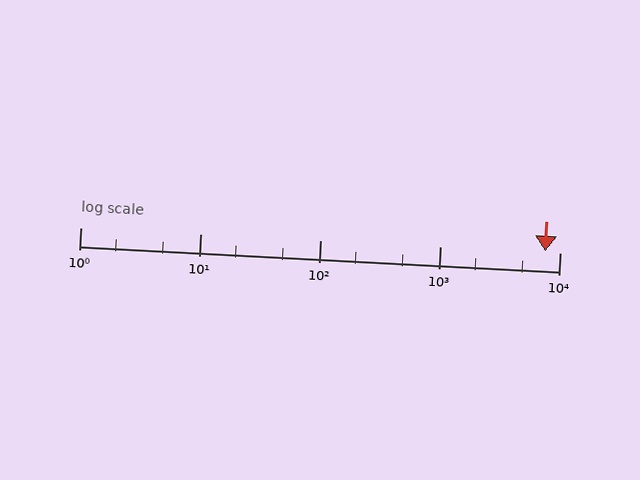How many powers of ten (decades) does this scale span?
The scale spans 4 decades, from 1 to 10000.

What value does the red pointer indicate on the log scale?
The pointer indicates approximately 7500.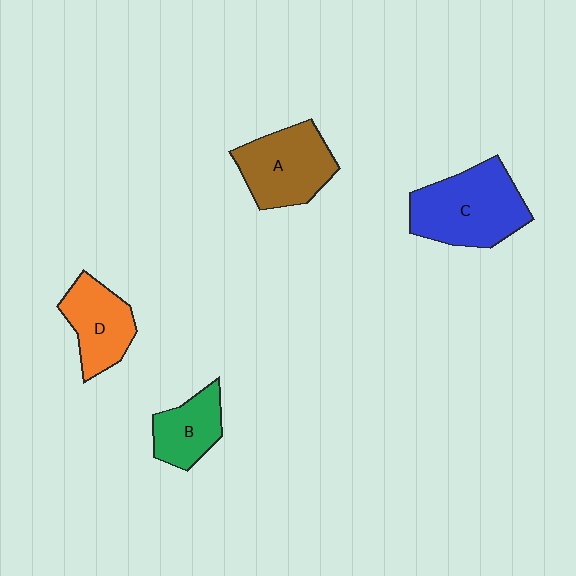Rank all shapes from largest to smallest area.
From largest to smallest: C (blue), A (brown), D (orange), B (green).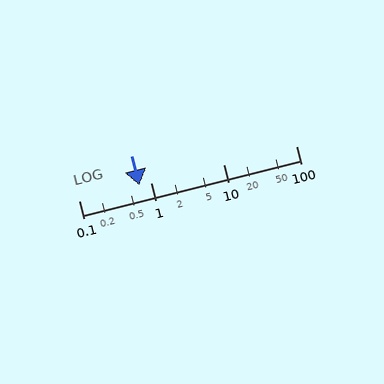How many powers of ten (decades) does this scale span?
The scale spans 3 decades, from 0.1 to 100.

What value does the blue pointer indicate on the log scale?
The pointer indicates approximately 0.68.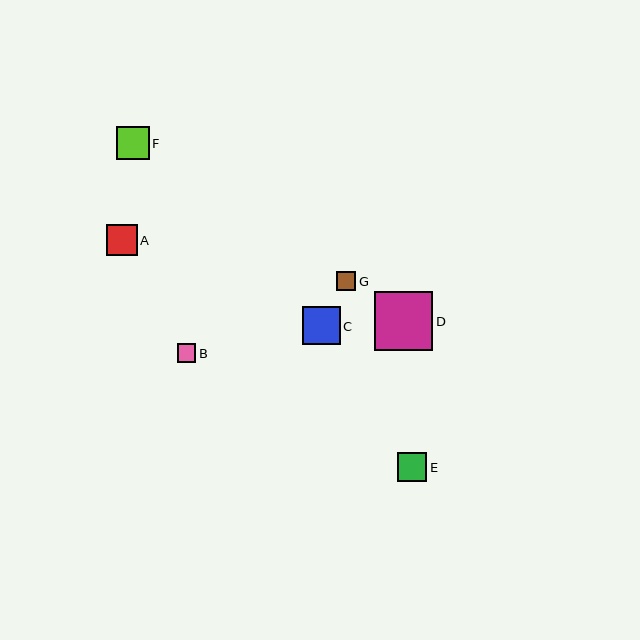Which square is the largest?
Square D is the largest with a size of approximately 58 pixels.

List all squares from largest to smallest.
From largest to smallest: D, C, F, A, E, G, B.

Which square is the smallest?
Square B is the smallest with a size of approximately 19 pixels.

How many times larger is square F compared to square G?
Square F is approximately 1.7 times the size of square G.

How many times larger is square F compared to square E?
Square F is approximately 1.1 times the size of square E.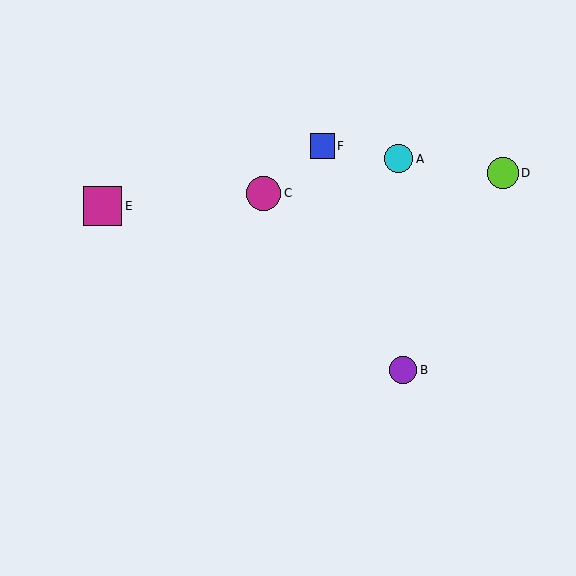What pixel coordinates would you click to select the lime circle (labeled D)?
Click at (503, 173) to select the lime circle D.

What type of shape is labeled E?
Shape E is a magenta square.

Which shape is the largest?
The magenta square (labeled E) is the largest.